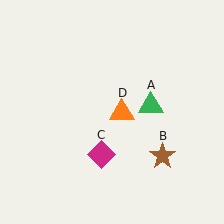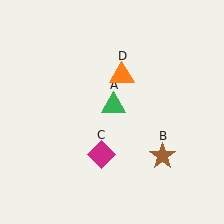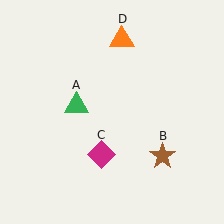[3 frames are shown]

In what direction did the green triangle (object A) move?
The green triangle (object A) moved left.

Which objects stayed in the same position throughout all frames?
Brown star (object B) and magenta diamond (object C) remained stationary.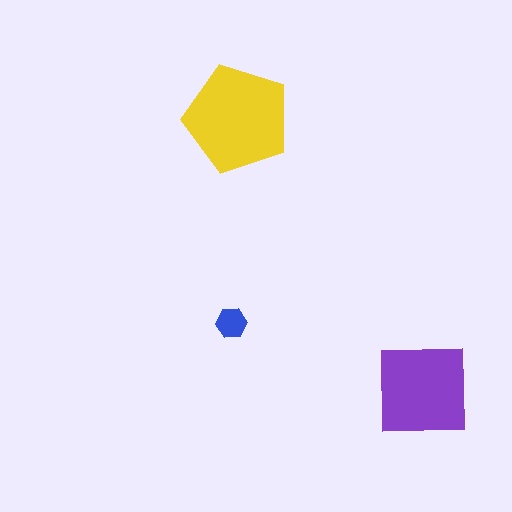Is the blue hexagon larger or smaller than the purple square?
Smaller.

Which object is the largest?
The yellow pentagon.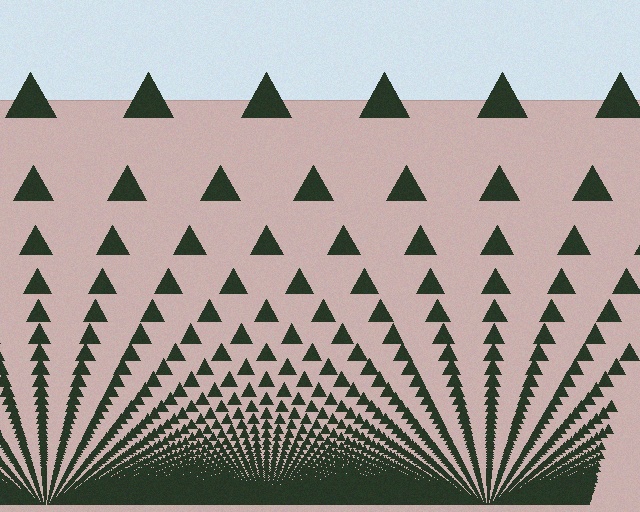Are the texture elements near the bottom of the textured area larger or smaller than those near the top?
Smaller. The gradient is inverted — elements near the bottom are smaller and denser.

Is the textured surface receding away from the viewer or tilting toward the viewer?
The surface appears to tilt toward the viewer. Texture elements get larger and sparser toward the top.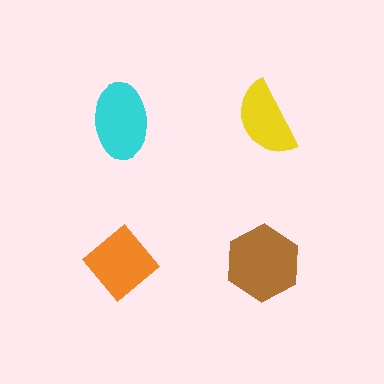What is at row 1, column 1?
A cyan ellipse.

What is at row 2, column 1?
An orange diamond.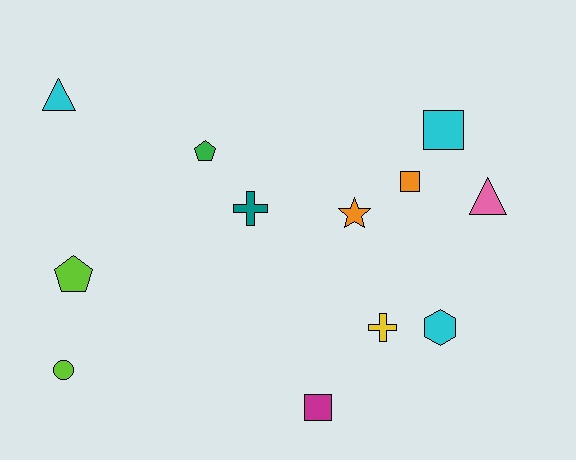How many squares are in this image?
There are 3 squares.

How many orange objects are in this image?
There are 2 orange objects.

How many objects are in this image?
There are 12 objects.